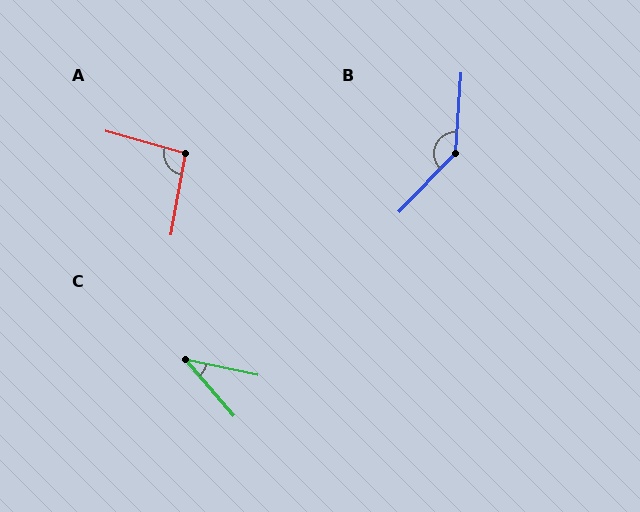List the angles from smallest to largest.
C (37°), A (96°), B (140°).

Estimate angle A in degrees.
Approximately 96 degrees.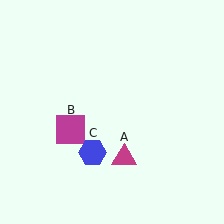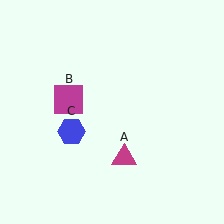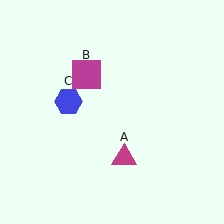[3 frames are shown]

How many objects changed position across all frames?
2 objects changed position: magenta square (object B), blue hexagon (object C).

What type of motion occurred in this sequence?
The magenta square (object B), blue hexagon (object C) rotated clockwise around the center of the scene.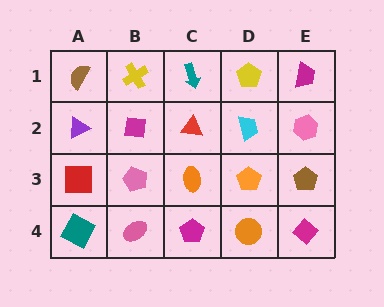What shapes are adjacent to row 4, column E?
A brown pentagon (row 3, column E), an orange circle (row 4, column D).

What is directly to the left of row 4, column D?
A magenta pentagon.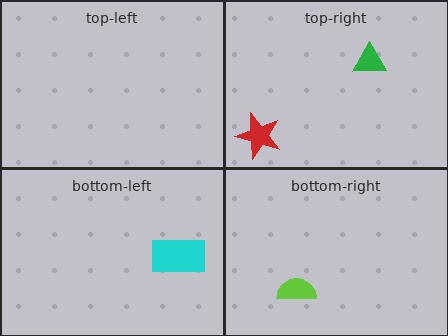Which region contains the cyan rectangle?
The bottom-left region.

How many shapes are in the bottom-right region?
1.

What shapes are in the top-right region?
The red star, the green triangle.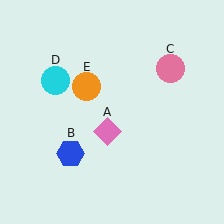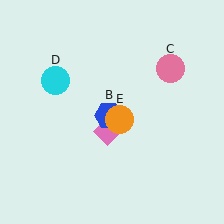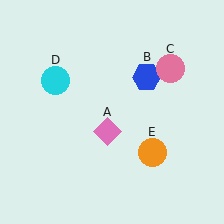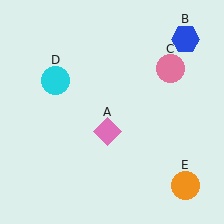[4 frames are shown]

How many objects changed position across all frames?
2 objects changed position: blue hexagon (object B), orange circle (object E).